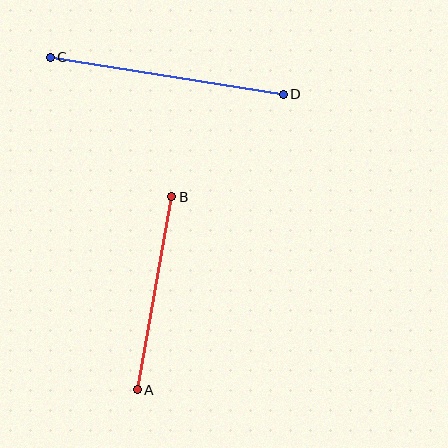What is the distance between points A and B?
The distance is approximately 196 pixels.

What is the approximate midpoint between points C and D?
The midpoint is at approximately (167, 76) pixels.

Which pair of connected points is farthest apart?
Points C and D are farthest apart.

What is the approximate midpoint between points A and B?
The midpoint is at approximately (154, 293) pixels.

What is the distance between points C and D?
The distance is approximately 236 pixels.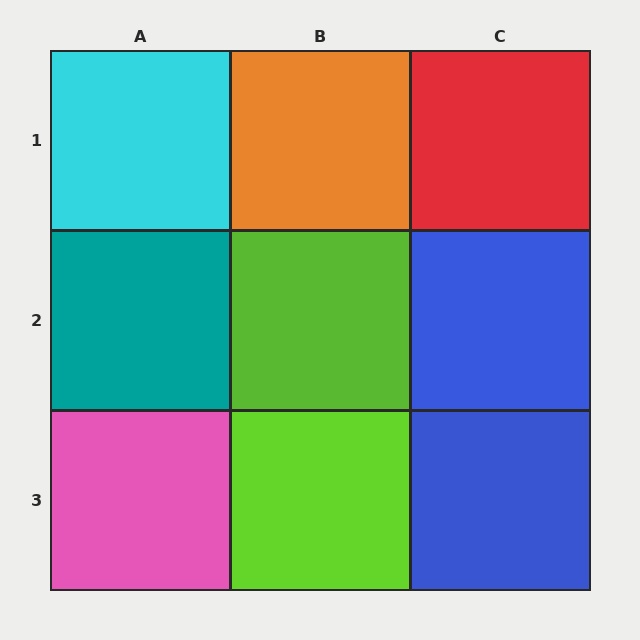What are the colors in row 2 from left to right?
Teal, lime, blue.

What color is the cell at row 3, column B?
Lime.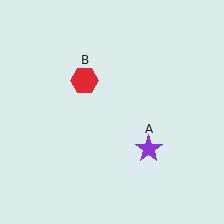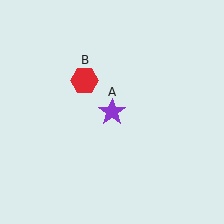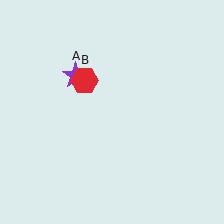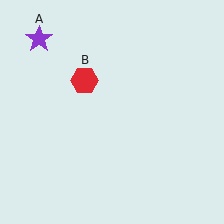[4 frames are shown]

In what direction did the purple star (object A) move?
The purple star (object A) moved up and to the left.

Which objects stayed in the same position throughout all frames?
Red hexagon (object B) remained stationary.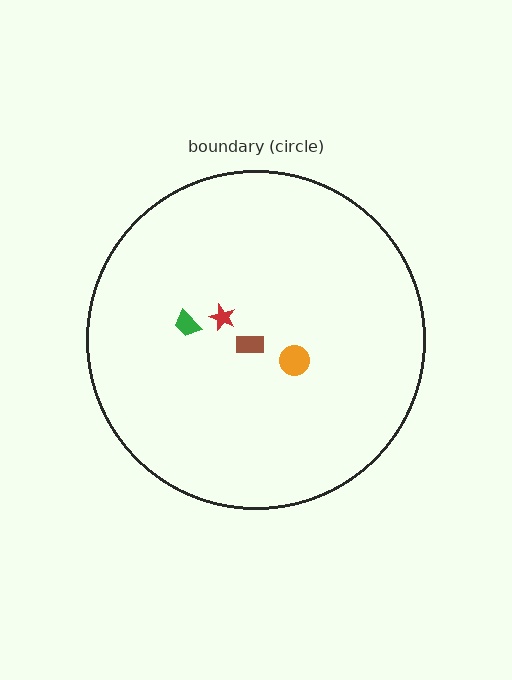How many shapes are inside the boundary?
4 inside, 0 outside.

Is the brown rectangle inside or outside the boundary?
Inside.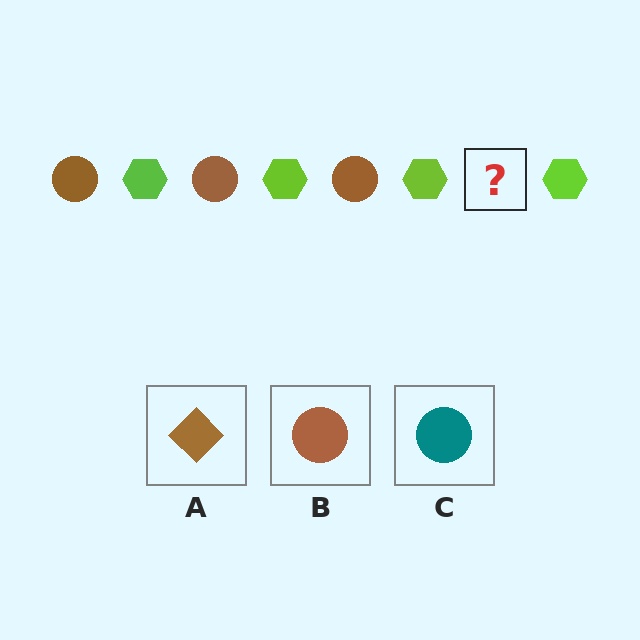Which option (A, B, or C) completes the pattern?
B.